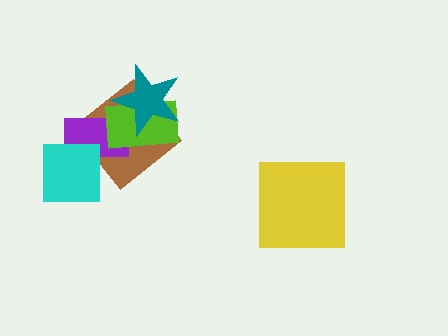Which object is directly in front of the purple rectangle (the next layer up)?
The lime rectangle is directly in front of the purple rectangle.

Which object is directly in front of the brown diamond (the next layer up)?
The purple rectangle is directly in front of the brown diamond.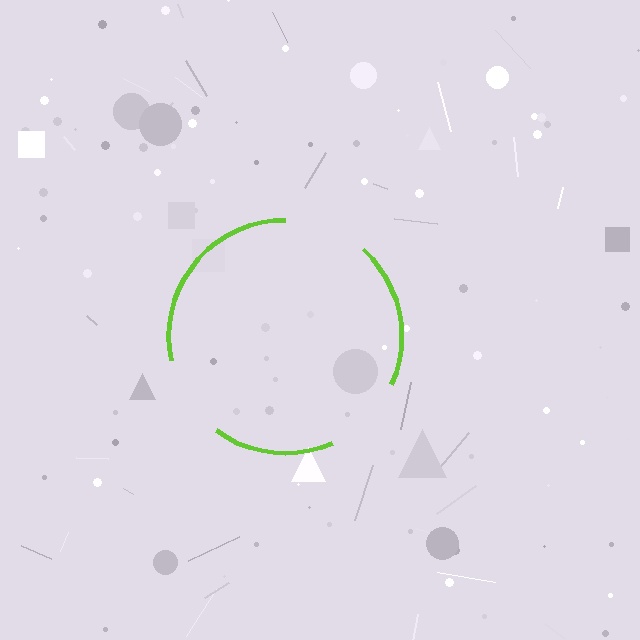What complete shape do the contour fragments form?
The contour fragments form a circle.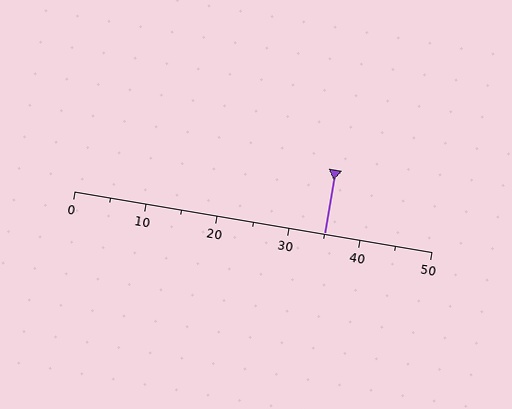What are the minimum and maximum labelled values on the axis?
The axis runs from 0 to 50.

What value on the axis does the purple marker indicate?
The marker indicates approximately 35.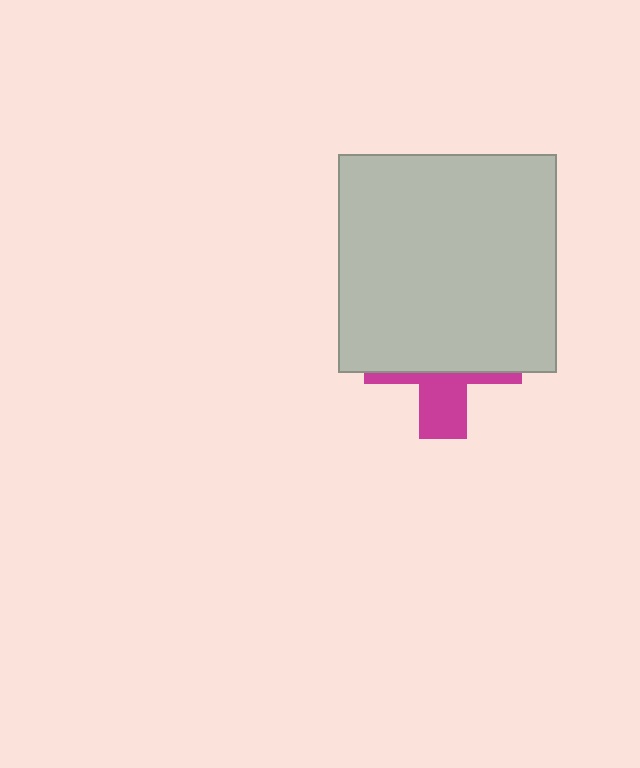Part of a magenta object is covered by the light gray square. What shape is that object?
It is a cross.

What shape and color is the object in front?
The object in front is a light gray square.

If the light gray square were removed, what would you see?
You would see the complete magenta cross.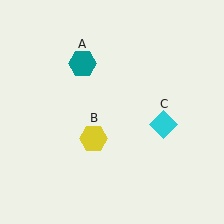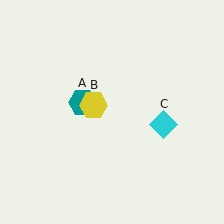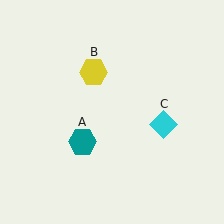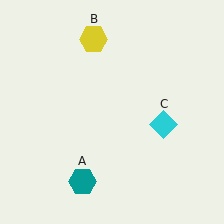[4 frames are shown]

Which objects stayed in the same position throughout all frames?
Cyan diamond (object C) remained stationary.